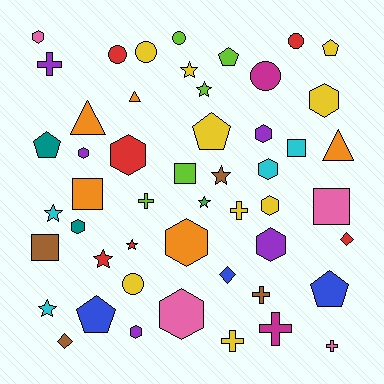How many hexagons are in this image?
There are 12 hexagons.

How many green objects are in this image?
There is 1 green object.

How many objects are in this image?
There are 50 objects.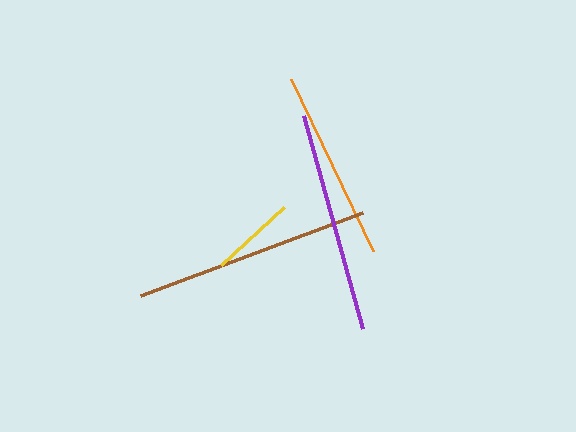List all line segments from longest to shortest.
From longest to shortest: brown, purple, orange, yellow.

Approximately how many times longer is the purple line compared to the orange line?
The purple line is approximately 1.2 times the length of the orange line.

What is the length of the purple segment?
The purple segment is approximately 222 pixels long.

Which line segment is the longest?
The brown line is the longest at approximately 237 pixels.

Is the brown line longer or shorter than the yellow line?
The brown line is longer than the yellow line.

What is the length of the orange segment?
The orange segment is approximately 191 pixels long.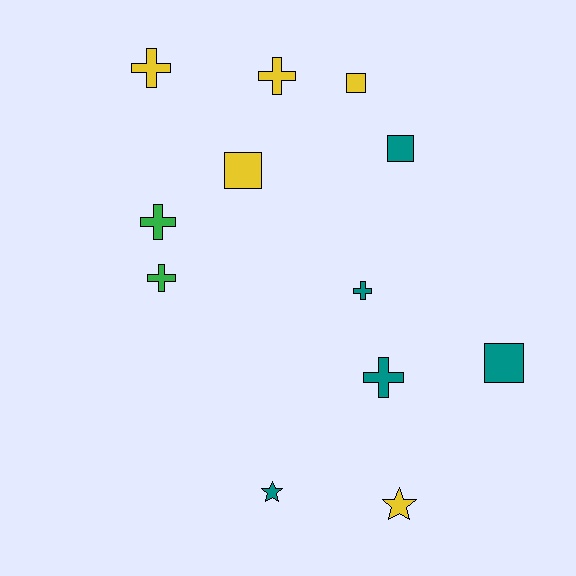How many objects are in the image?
There are 12 objects.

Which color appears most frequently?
Teal, with 5 objects.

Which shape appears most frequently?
Cross, with 6 objects.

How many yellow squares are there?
There are 2 yellow squares.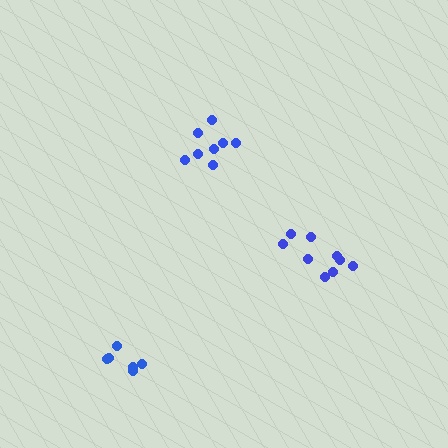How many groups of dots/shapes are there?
There are 3 groups.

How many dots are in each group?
Group 1: 9 dots, Group 2: 7 dots, Group 3: 8 dots (24 total).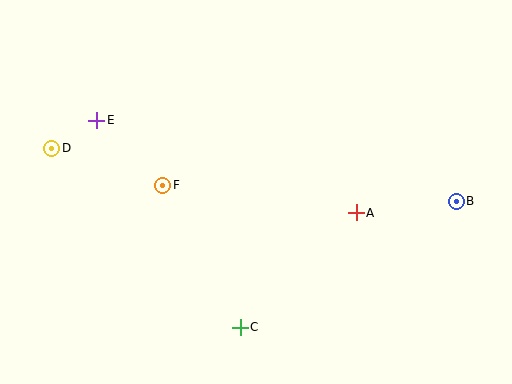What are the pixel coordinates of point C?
Point C is at (240, 327).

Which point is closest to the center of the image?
Point F at (162, 185) is closest to the center.